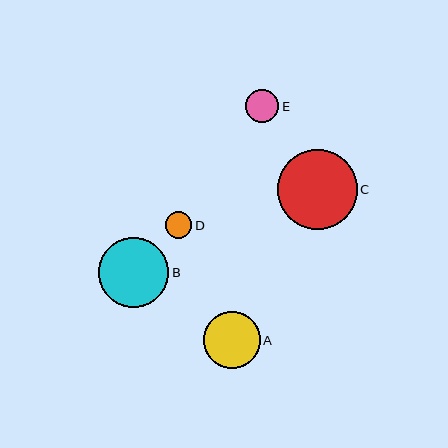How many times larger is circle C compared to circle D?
Circle C is approximately 3.0 times the size of circle D.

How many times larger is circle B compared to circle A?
Circle B is approximately 1.2 times the size of circle A.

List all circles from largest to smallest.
From largest to smallest: C, B, A, E, D.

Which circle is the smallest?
Circle D is the smallest with a size of approximately 26 pixels.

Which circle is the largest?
Circle C is the largest with a size of approximately 80 pixels.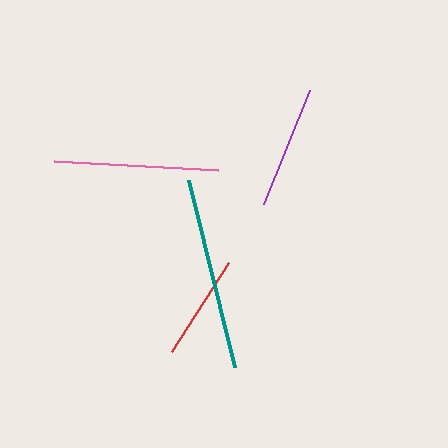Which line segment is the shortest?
The red line is the shortest at approximately 106 pixels.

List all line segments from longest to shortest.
From longest to shortest: teal, pink, purple, red.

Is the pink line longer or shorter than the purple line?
The pink line is longer than the purple line.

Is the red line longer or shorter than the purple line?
The purple line is longer than the red line.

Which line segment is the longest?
The teal line is the longest at approximately 193 pixels.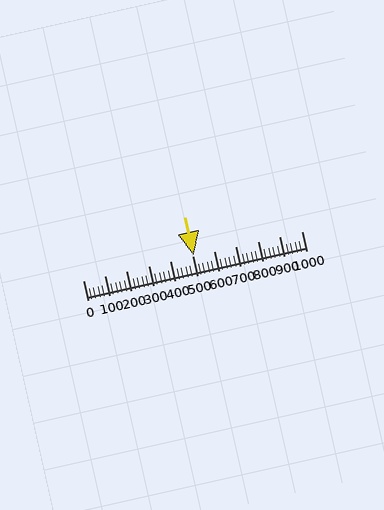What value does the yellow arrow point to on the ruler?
The yellow arrow points to approximately 506.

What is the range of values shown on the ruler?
The ruler shows values from 0 to 1000.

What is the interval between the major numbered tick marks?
The major tick marks are spaced 100 units apart.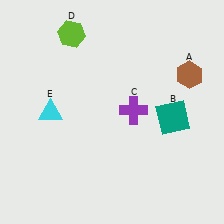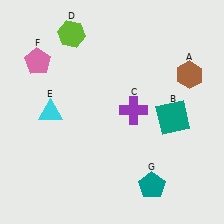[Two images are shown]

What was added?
A pink pentagon (F), a teal pentagon (G) were added in Image 2.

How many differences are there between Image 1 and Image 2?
There are 2 differences between the two images.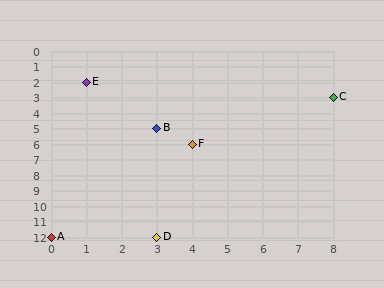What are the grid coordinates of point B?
Point B is at grid coordinates (3, 5).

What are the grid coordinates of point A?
Point A is at grid coordinates (0, 12).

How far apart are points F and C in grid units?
Points F and C are 4 columns and 3 rows apart (about 5.0 grid units diagonally).